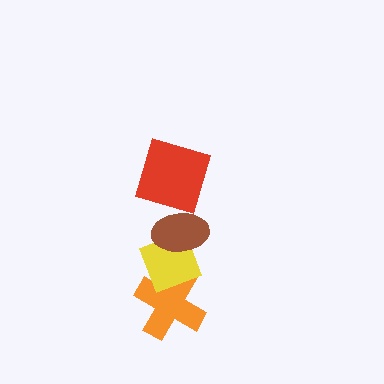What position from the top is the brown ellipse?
The brown ellipse is 2nd from the top.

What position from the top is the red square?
The red square is 1st from the top.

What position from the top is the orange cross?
The orange cross is 4th from the top.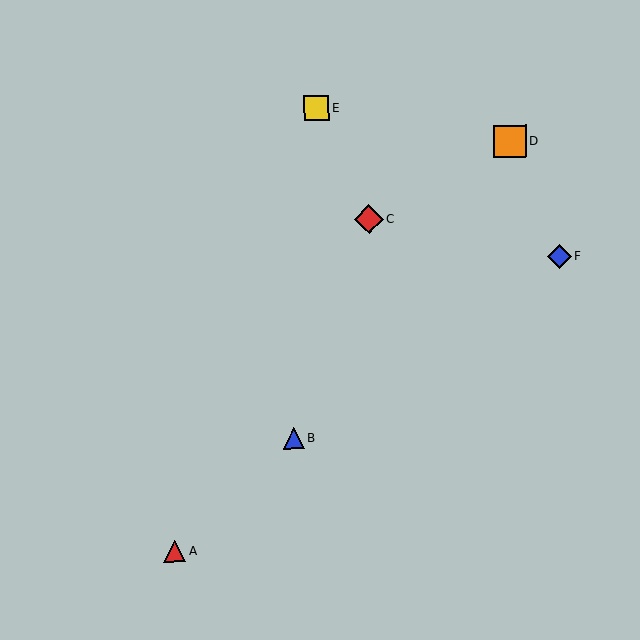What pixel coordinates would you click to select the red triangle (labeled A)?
Click at (175, 552) to select the red triangle A.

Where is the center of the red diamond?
The center of the red diamond is at (369, 219).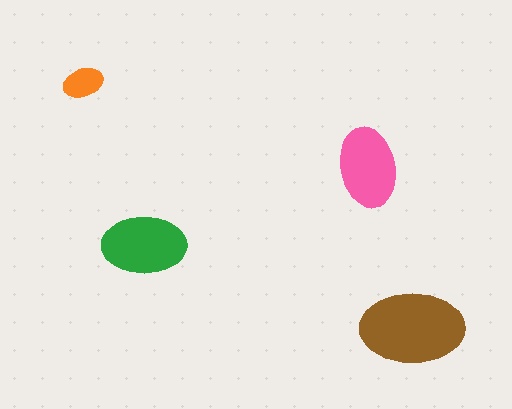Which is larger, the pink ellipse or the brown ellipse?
The brown one.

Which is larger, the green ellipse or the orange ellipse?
The green one.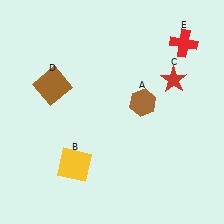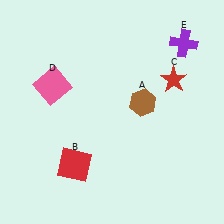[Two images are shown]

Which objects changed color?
B changed from yellow to red. D changed from brown to pink. E changed from red to purple.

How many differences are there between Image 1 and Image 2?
There are 3 differences between the two images.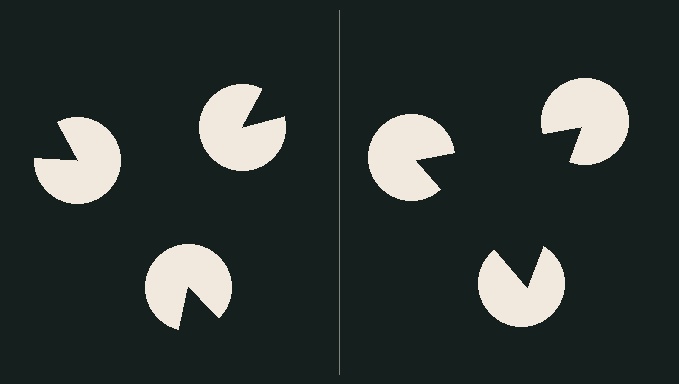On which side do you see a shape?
An illusory triangle appears on the right side. On the left side the wedge cuts are rotated, so no coherent shape forms.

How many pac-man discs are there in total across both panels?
6 — 3 on each side.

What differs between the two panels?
The pac-man discs are positioned identically on both sides; only the wedge orientations differ. On the right they align to a triangle; on the left they are misaligned.